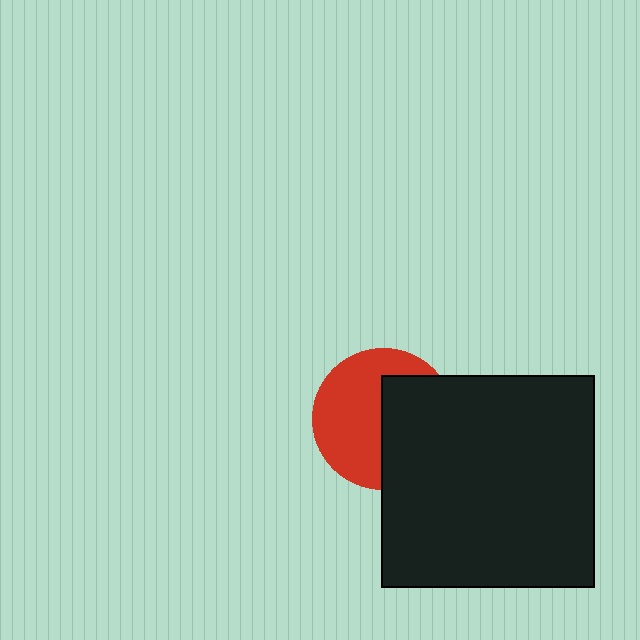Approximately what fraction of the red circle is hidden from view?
Roughly 45% of the red circle is hidden behind the black rectangle.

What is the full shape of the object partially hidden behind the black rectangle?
The partially hidden object is a red circle.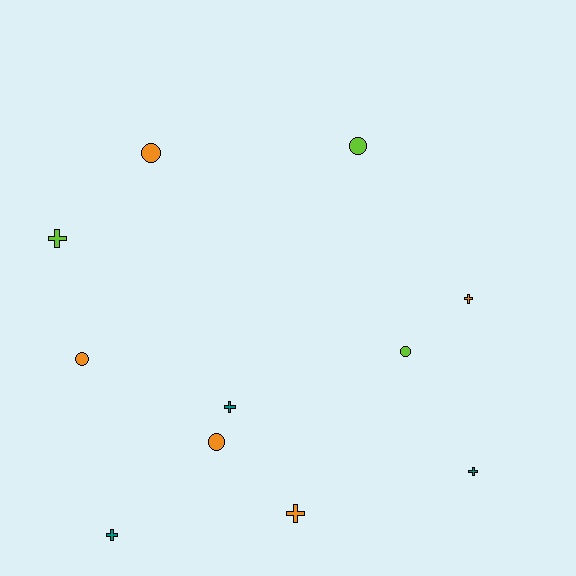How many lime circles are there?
There are 2 lime circles.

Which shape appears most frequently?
Cross, with 6 objects.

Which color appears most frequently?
Orange, with 5 objects.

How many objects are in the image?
There are 11 objects.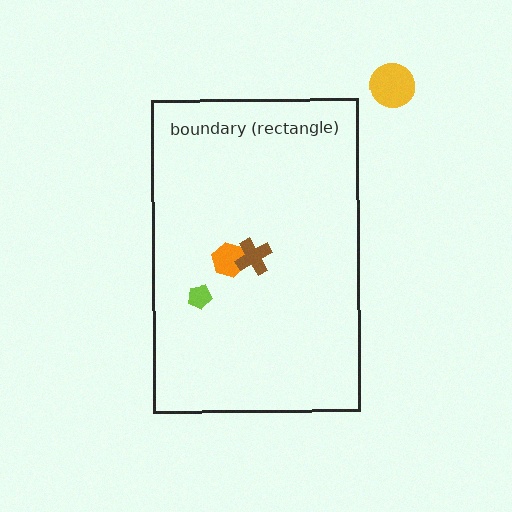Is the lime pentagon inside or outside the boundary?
Inside.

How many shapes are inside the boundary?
3 inside, 1 outside.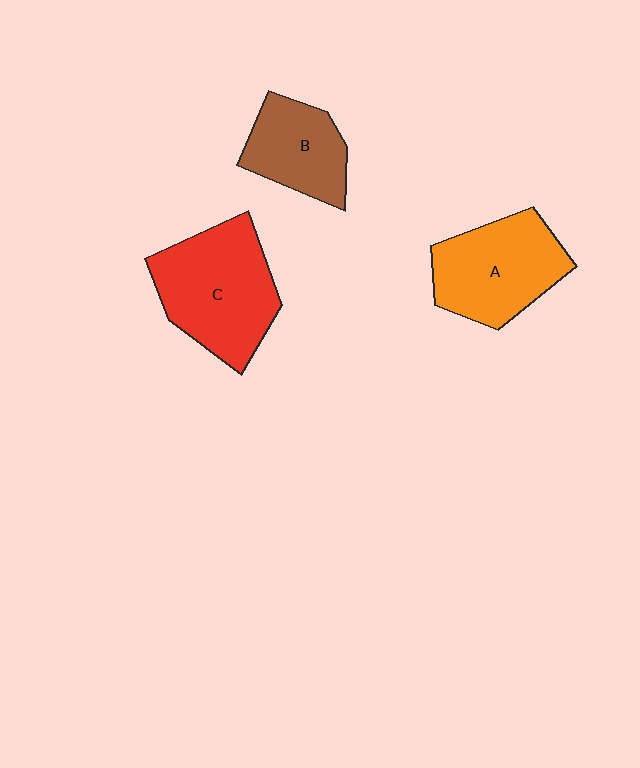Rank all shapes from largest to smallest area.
From largest to smallest: C (red), A (orange), B (brown).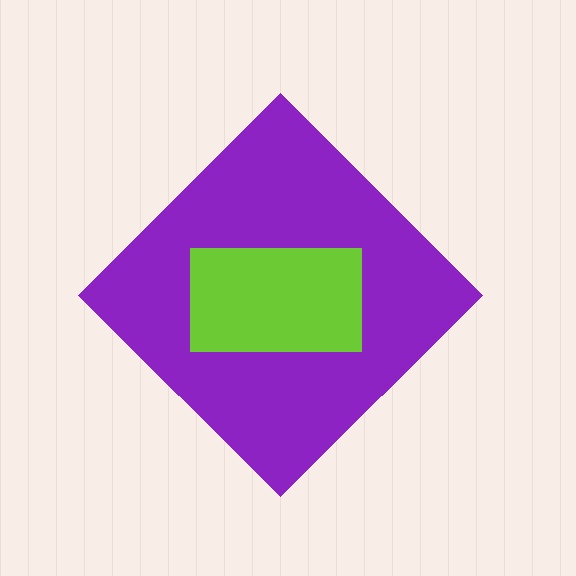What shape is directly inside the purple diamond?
The lime rectangle.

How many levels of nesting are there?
2.